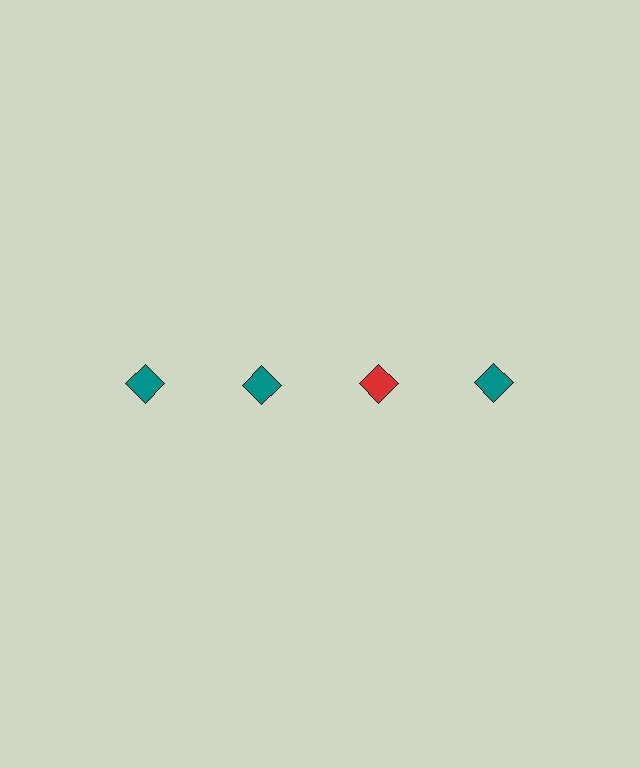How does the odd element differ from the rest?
It has a different color: red instead of teal.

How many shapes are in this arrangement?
There are 4 shapes arranged in a grid pattern.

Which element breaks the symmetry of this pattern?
The red diamond in the top row, center column breaks the symmetry. All other shapes are teal diamonds.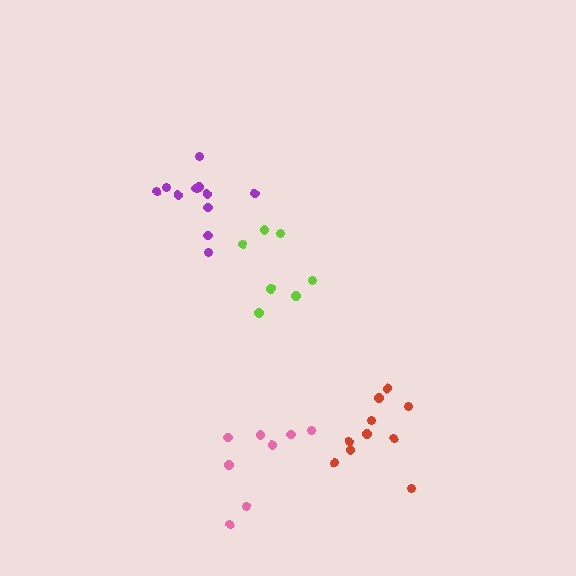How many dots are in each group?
Group 1: 8 dots, Group 2: 7 dots, Group 3: 11 dots, Group 4: 10 dots (36 total).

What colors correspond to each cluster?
The clusters are colored: pink, lime, purple, red.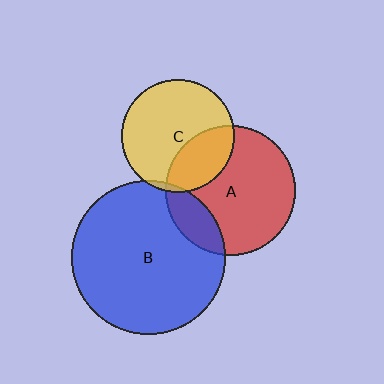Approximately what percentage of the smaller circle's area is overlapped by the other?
Approximately 30%.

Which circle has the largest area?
Circle B (blue).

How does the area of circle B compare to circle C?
Approximately 1.9 times.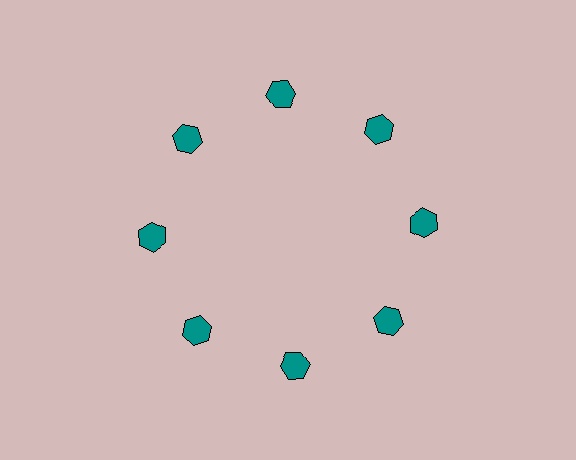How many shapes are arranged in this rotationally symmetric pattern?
There are 8 shapes, arranged in 8 groups of 1.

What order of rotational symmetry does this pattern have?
This pattern has 8-fold rotational symmetry.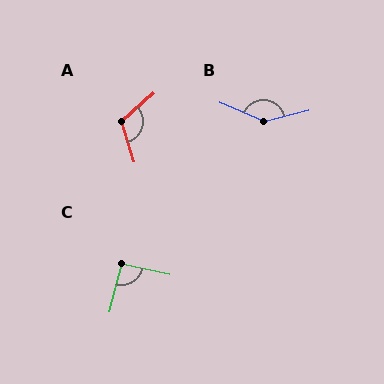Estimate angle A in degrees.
Approximately 114 degrees.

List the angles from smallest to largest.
C (92°), A (114°), B (142°).